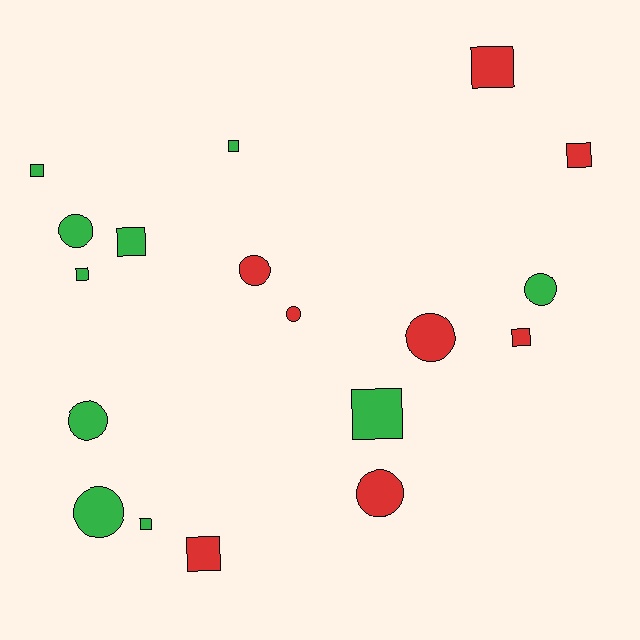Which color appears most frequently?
Green, with 10 objects.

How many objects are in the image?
There are 18 objects.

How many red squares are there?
There are 4 red squares.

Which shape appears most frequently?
Square, with 10 objects.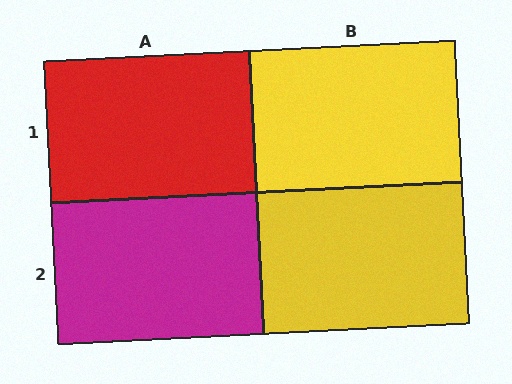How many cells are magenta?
1 cell is magenta.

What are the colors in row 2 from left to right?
Magenta, yellow.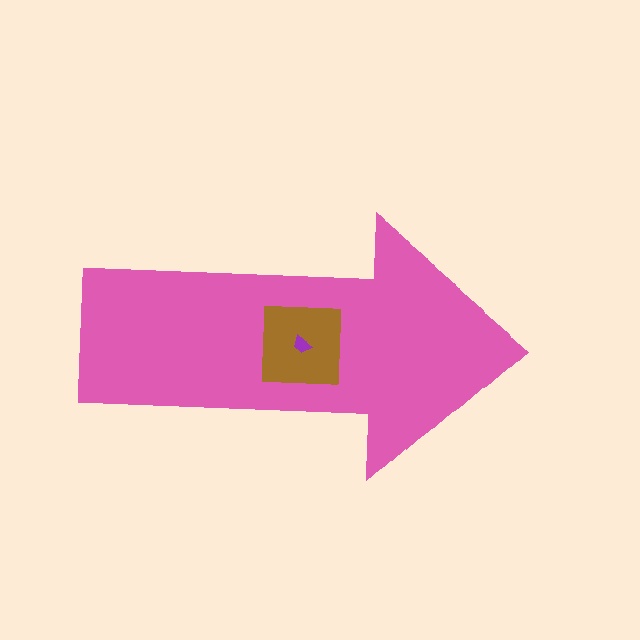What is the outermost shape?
The pink arrow.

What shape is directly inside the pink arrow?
The brown square.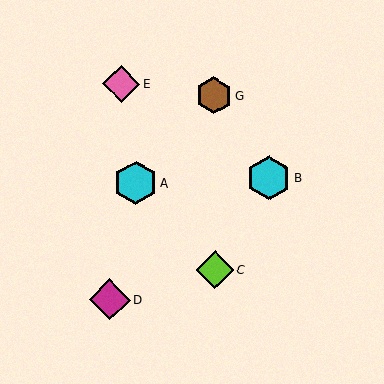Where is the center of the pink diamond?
The center of the pink diamond is at (121, 84).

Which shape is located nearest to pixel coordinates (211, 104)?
The brown hexagon (labeled G) at (214, 95) is nearest to that location.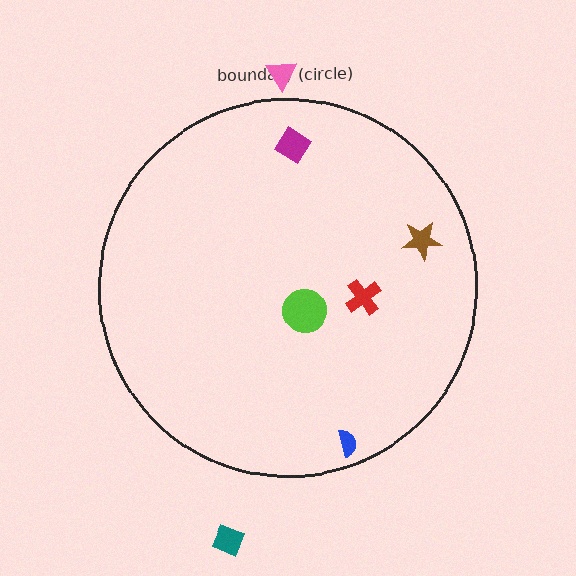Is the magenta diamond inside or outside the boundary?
Inside.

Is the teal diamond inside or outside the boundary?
Outside.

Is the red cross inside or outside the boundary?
Inside.